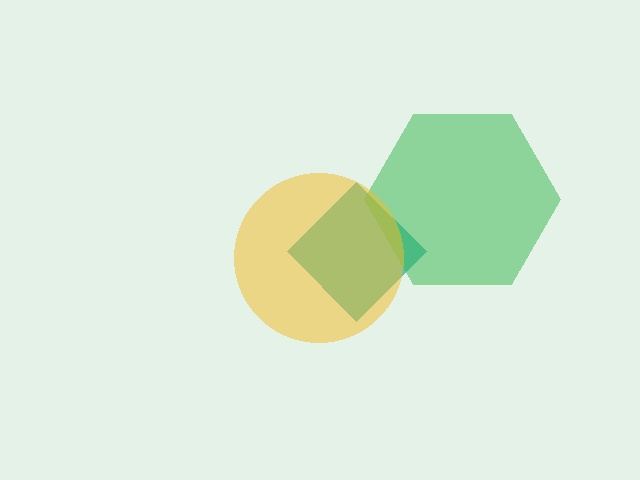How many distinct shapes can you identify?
There are 3 distinct shapes: a teal diamond, a green hexagon, a yellow circle.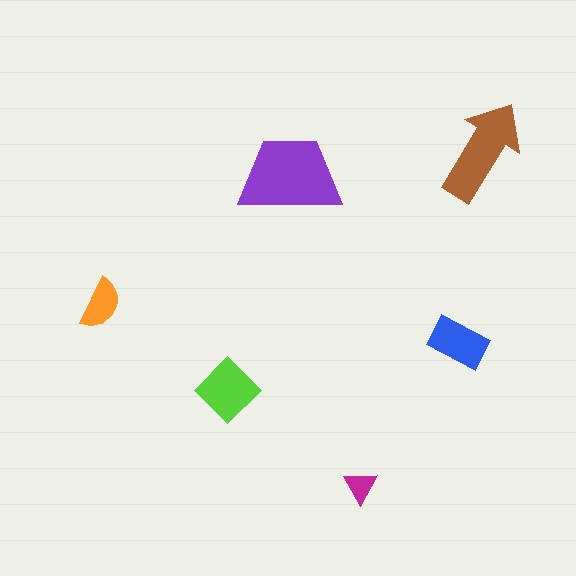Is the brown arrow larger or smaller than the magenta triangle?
Larger.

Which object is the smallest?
The magenta triangle.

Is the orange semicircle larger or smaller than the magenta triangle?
Larger.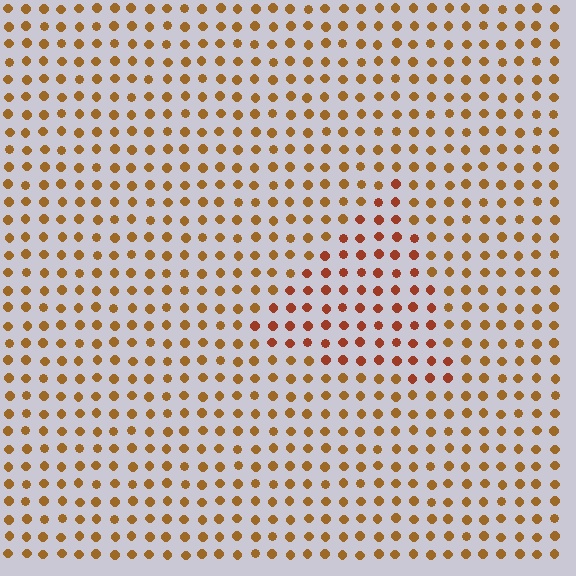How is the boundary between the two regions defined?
The boundary is defined purely by a slight shift in hue (about 23 degrees). Spacing, size, and orientation are identical on both sides.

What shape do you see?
I see a triangle.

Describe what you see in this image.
The image is filled with small brown elements in a uniform arrangement. A triangle-shaped region is visible where the elements are tinted to a slightly different hue, forming a subtle color boundary.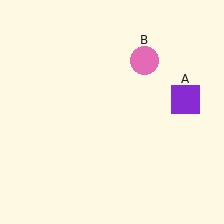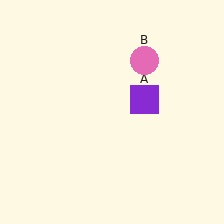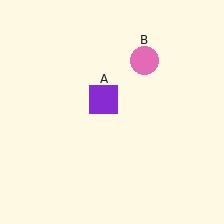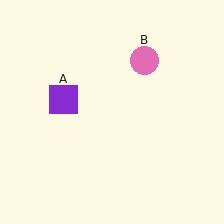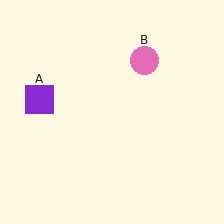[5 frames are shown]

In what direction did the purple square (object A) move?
The purple square (object A) moved left.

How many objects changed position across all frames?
1 object changed position: purple square (object A).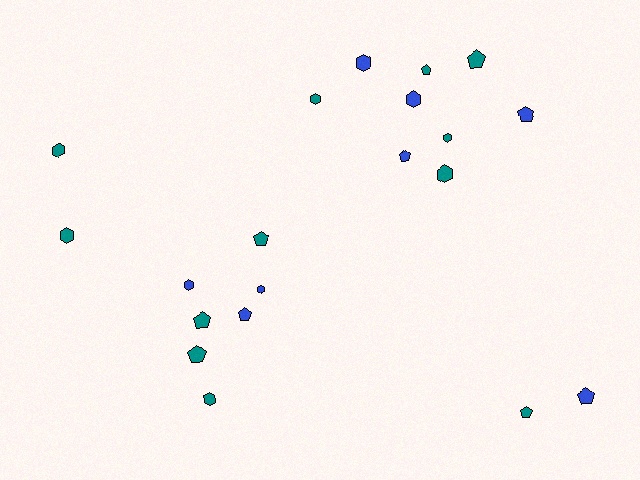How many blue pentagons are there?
There are 4 blue pentagons.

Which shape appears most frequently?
Hexagon, with 10 objects.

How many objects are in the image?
There are 20 objects.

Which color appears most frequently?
Teal, with 12 objects.